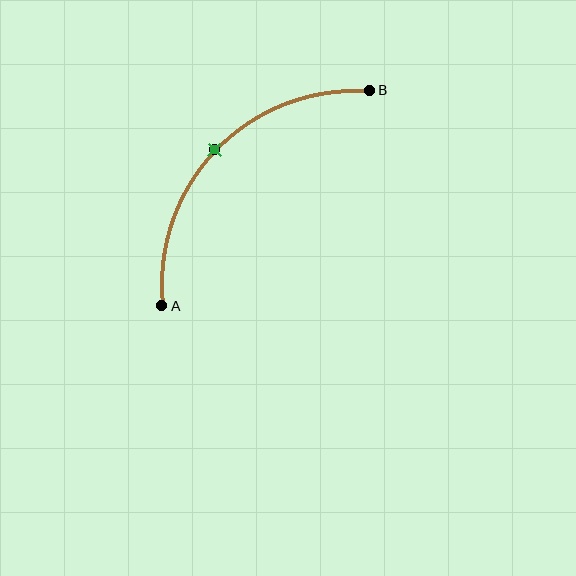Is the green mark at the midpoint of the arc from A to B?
Yes. The green mark lies on the arc at equal arc-length from both A and B — it is the arc midpoint.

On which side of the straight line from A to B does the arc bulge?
The arc bulges above and to the left of the straight line connecting A and B.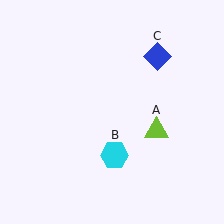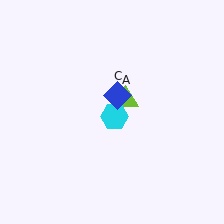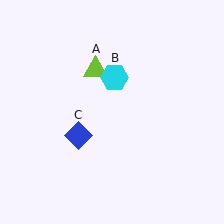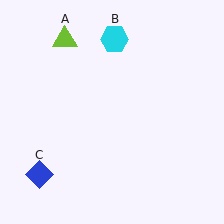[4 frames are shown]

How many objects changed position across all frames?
3 objects changed position: lime triangle (object A), cyan hexagon (object B), blue diamond (object C).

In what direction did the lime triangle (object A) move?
The lime triangle (object A) moved up and to the left.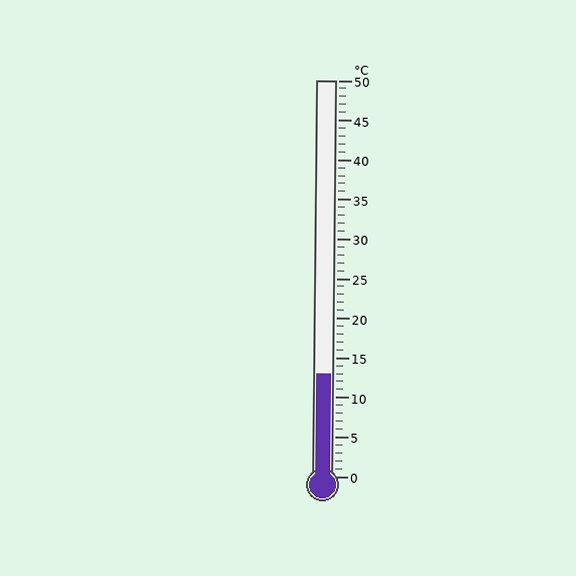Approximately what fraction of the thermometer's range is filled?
The thermometer is filled to approximately 25% of its range.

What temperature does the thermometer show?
The thermometer shows approximately 13°C.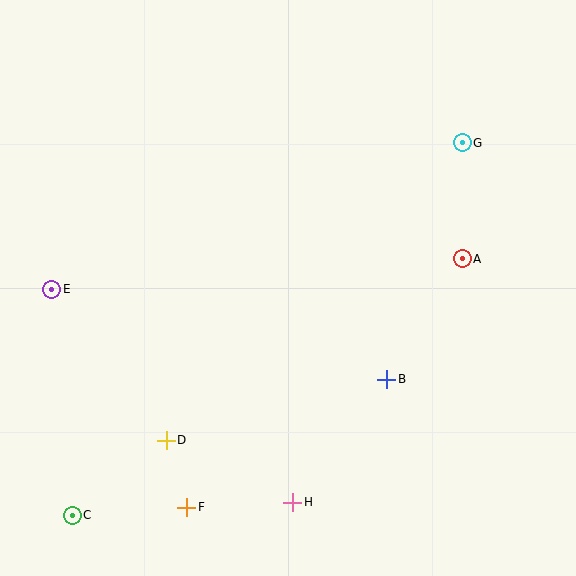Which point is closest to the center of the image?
Point B at (387, 379) is closest to the center.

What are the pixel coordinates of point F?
Point F is at (187, 507).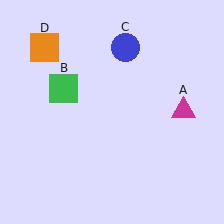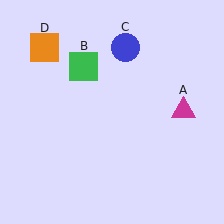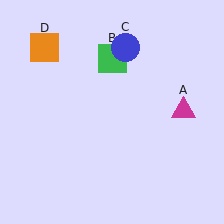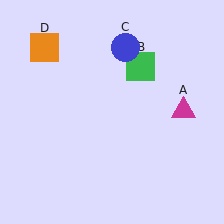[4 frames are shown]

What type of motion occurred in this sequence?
The green square (object B) rotated clockwise around the center of the scene.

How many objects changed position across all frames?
1 object changed position: green square (object B).